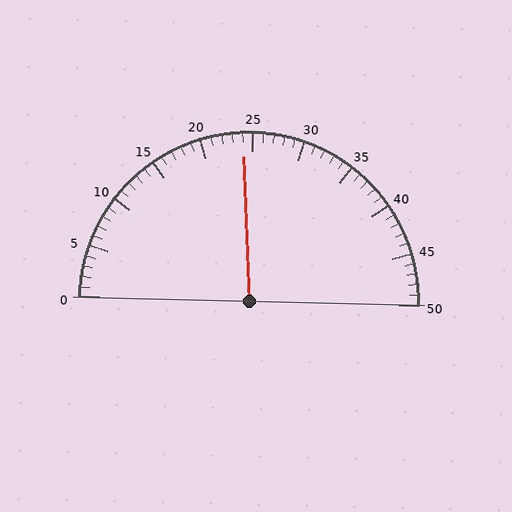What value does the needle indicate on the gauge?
The needle indicates approximately 24.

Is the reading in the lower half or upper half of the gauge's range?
The reading is in the lower half of the range (0 to 50).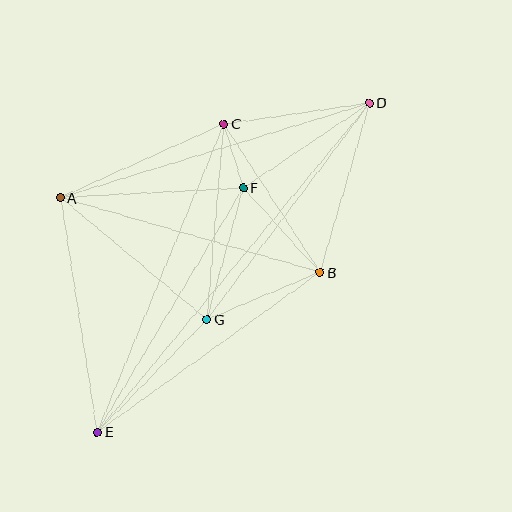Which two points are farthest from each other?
Points D and E are farthest from each other.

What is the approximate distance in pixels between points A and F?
The distance between A and F is approximately 183 pixels.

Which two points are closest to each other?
Points C and F are closest to each other.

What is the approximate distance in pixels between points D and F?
The distance between D and F is approximately 152 pixels.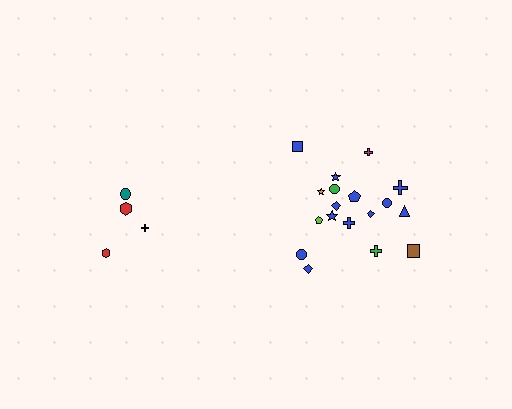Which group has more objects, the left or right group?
The right group.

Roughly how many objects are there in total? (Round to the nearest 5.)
Roughly 20 objects in total.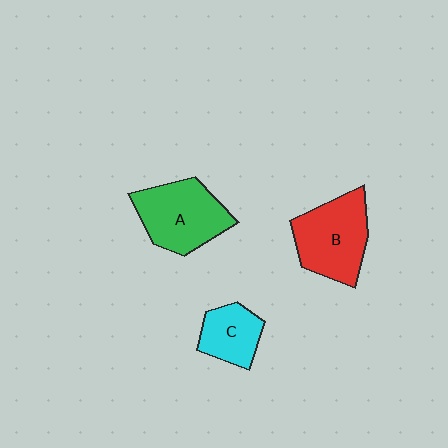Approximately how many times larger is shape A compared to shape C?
Approximately 1.7 times.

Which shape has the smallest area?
Shape C (cyan).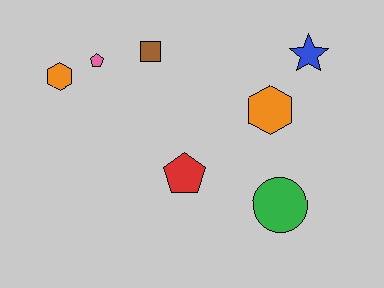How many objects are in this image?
There are 7 objects.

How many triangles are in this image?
There are no triangles.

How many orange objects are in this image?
There are 2 orange objects.